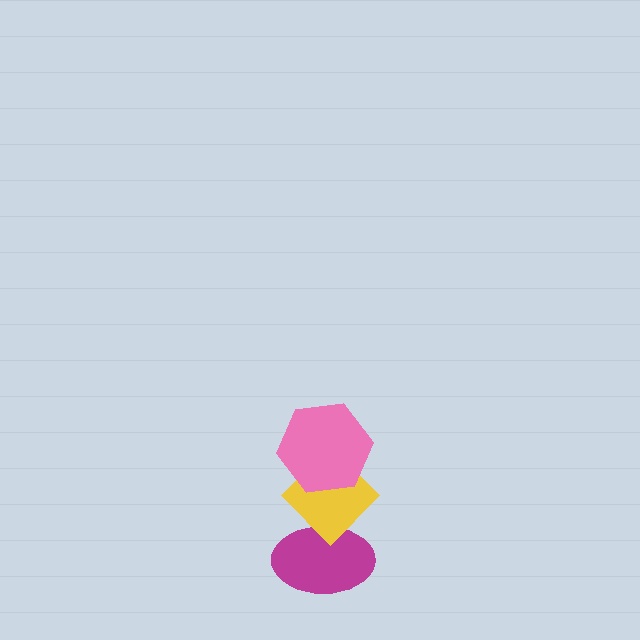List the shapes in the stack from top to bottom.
From top to bottom: the pink hexagon, the yellow diamond, the magenta ellipse.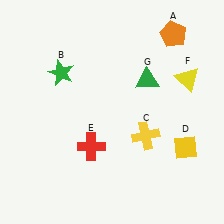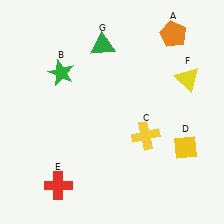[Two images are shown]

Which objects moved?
The objects that moved are: the red cross (E), the green triangle (G).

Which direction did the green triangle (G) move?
The green triangle (G) moved left.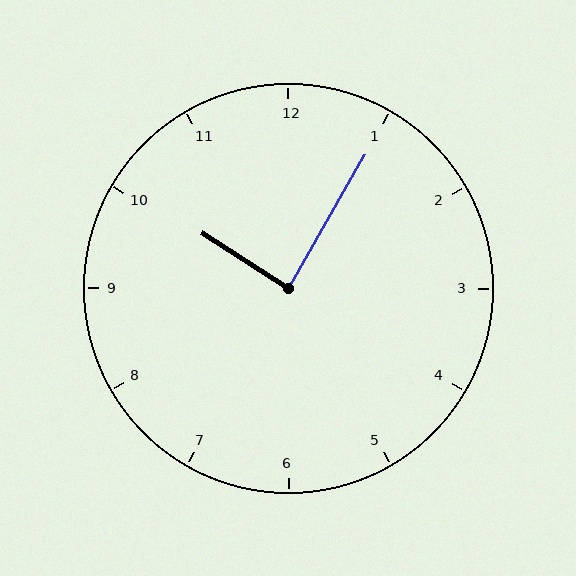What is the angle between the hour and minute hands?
Approximately 88 degrees.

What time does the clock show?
10:05.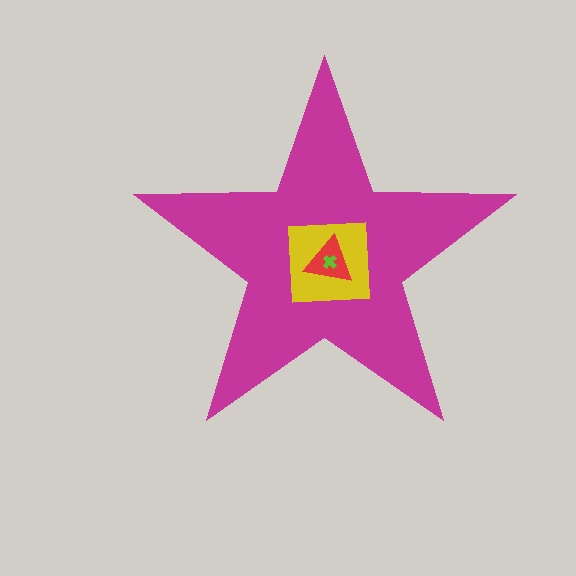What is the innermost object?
The lime cross.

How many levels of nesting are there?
4.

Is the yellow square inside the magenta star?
Yes.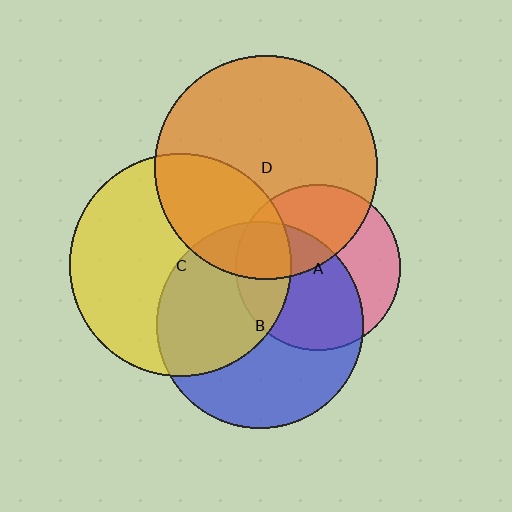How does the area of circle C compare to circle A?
Approximately 1.8 times.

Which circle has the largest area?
Circle D (orange).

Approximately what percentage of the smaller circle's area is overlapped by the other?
Approximately 15%.